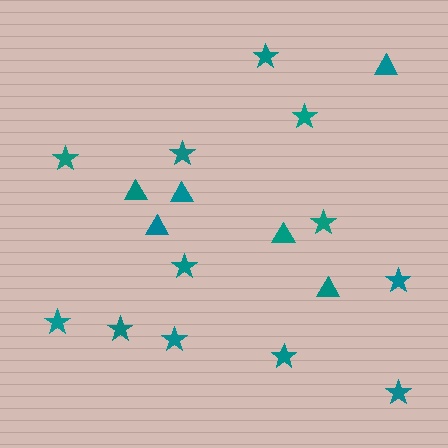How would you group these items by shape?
There are 2 groups: one group of triangles (6) and one group of stars (12).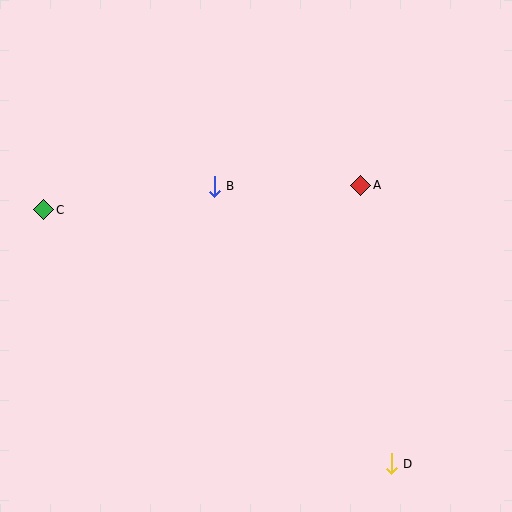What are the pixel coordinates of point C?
Point C is at (44, 210).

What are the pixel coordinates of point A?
Point A is at (361, 185).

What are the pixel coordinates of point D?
Point D is at (391, 464).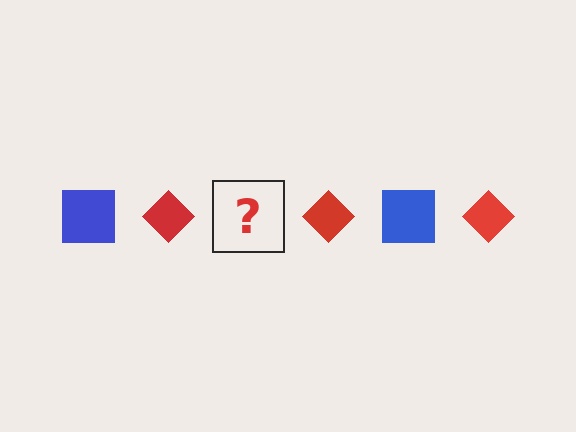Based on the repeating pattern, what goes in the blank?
The blank should be a blue square.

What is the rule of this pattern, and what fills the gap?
The rule is that the pattern alternates between blue square and red diamond. The gap should be filled with a blue square.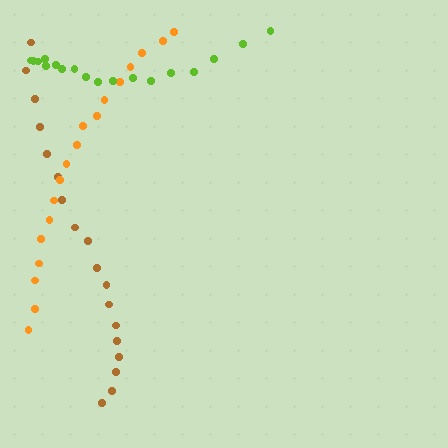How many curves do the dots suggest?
There are 3 distinct paths.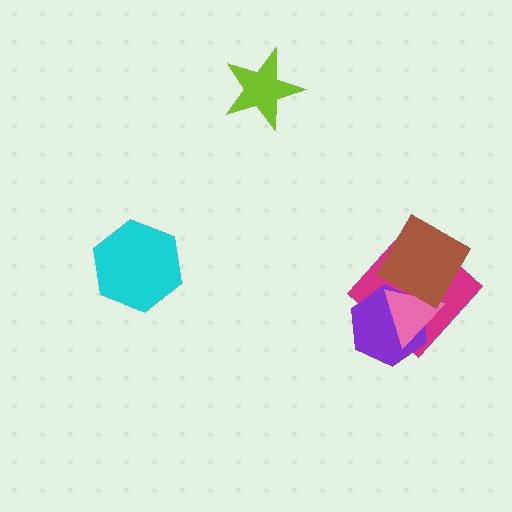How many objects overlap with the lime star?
0 objects overlap with the lime star.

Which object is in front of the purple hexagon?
The pink triangle is in front of the purple hexagon.